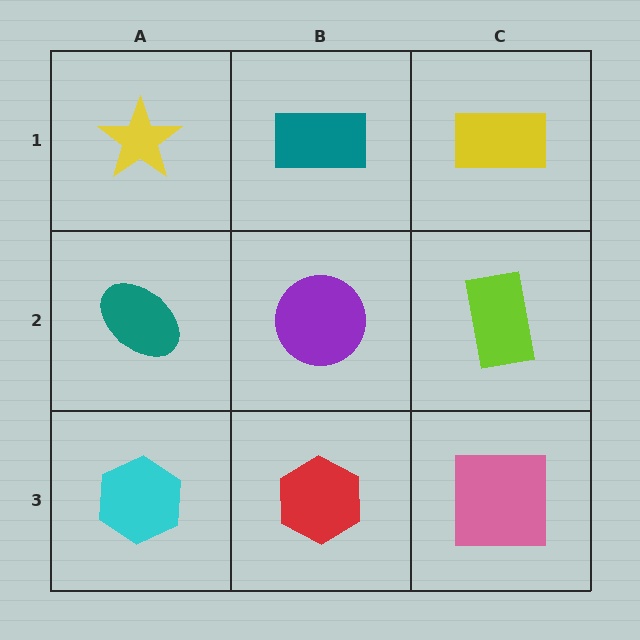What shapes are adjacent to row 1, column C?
A lime rectangle (row 2, column C), a teal rectangle (row 1, column B).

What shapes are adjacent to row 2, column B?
A teal rectangle (row 1, column B), a red hexagon (row 3, column B), a teal ellipse (row 2, column A), a lime rectangle (row 2, column C).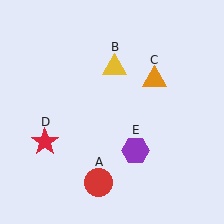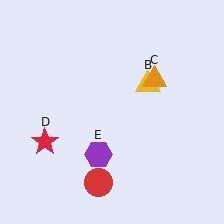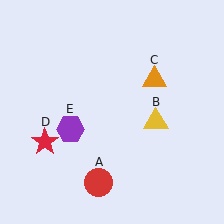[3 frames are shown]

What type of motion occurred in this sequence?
The yellow triangle (object B), purple hexagon (object E) rotated clockwise around the center of the scene.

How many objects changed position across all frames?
2 objects changed position: yellow triangle (object B), purple hexagon (object E).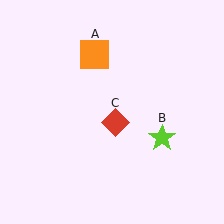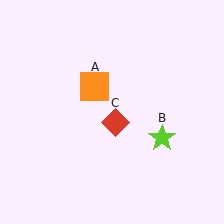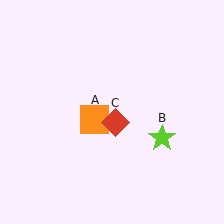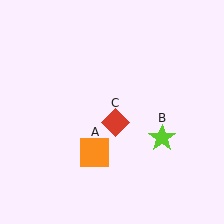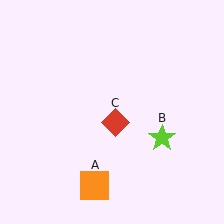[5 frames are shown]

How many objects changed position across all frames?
1 object changed position: orange square (object A).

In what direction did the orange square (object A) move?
The orange square (object A) moved down.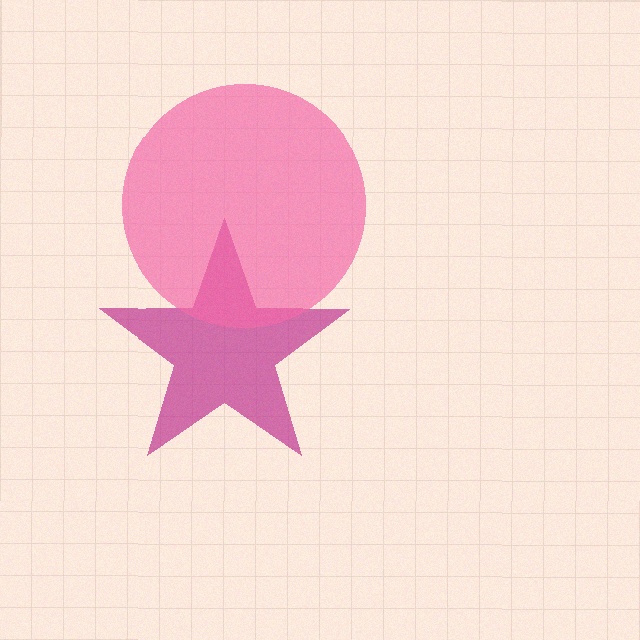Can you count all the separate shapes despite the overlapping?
Yes, there are 2 separate shapes.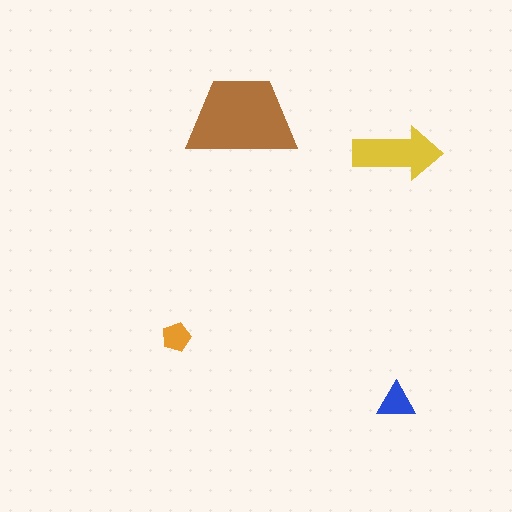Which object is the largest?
The brown trapezoid.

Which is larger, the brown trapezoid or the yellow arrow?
The brown trapezoid.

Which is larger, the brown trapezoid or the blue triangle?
The brown trapezoid.